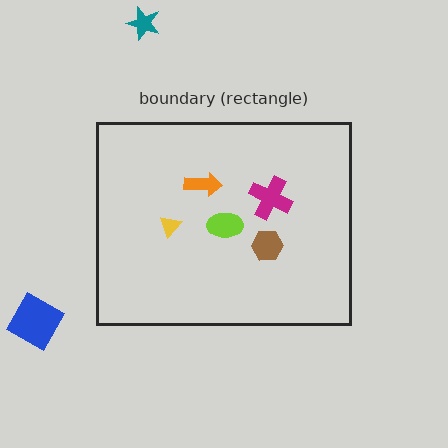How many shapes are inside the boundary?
5 inside, 2 outside.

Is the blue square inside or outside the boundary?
Outside.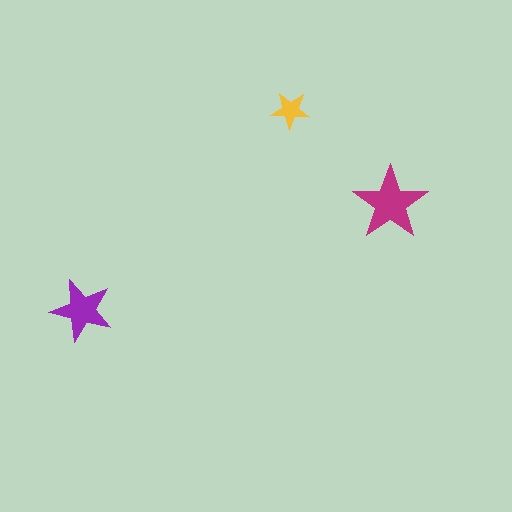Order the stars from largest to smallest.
the magenta one, the purple one, the yellow one.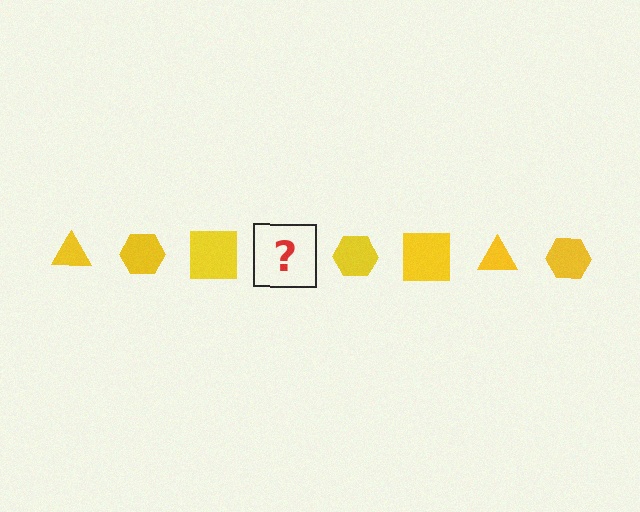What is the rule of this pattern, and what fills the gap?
The rule is that the pattern cycles through triangle, hexagon, square shapes in yellow. The gap should be filled with a yellow triangle.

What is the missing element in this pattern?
The missing element is a yellow triangle.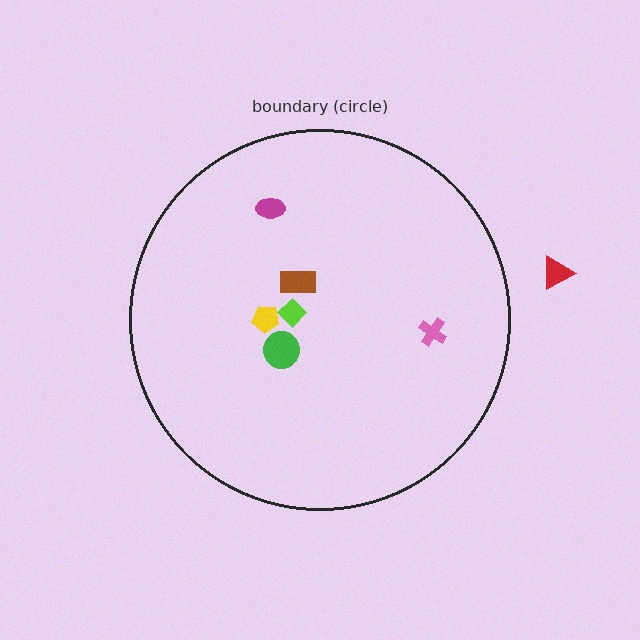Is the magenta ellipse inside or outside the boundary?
Inside.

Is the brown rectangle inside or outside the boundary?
Inside.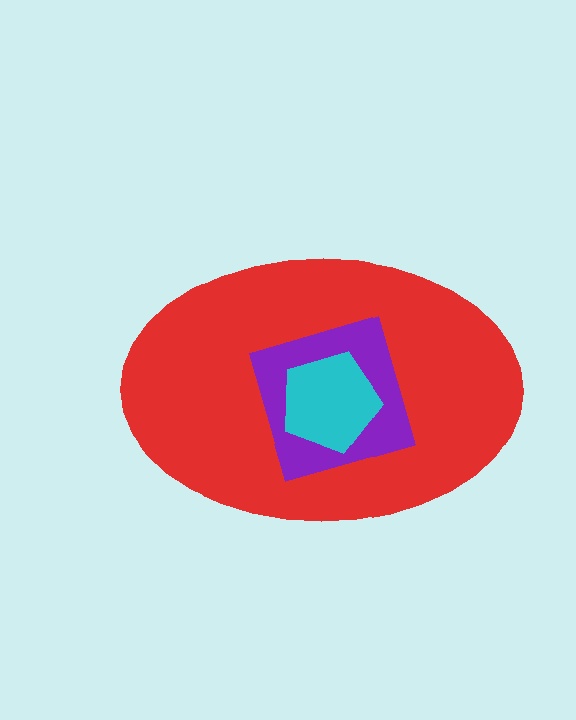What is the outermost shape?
The red ellipse.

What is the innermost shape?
The cyan pentagon.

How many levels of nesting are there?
3.